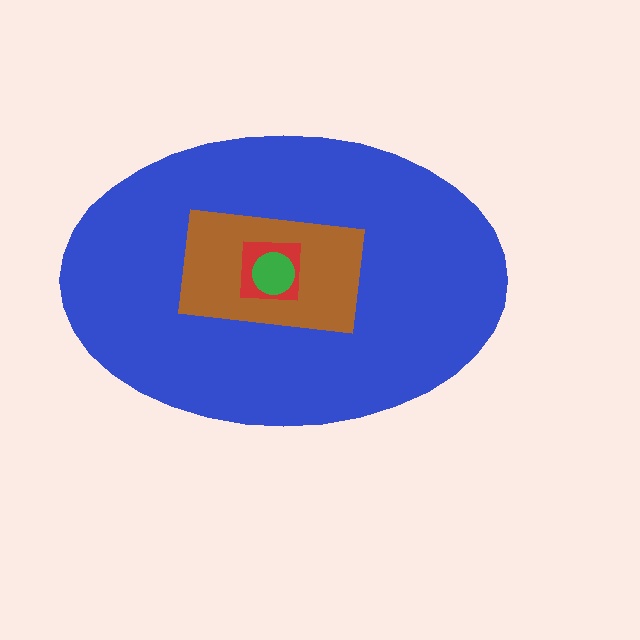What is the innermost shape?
The green circle.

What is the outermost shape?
The blue ellipse.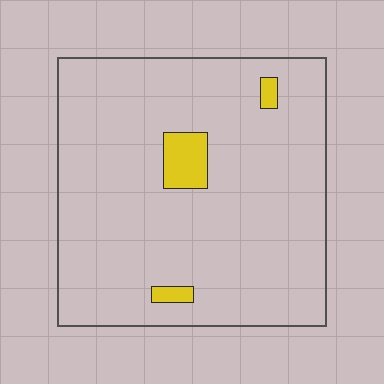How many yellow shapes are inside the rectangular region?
3.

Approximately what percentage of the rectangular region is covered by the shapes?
Approximately 5%.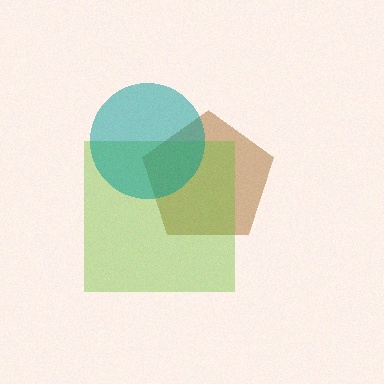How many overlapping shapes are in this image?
There are 3 overlapping shapes in the image.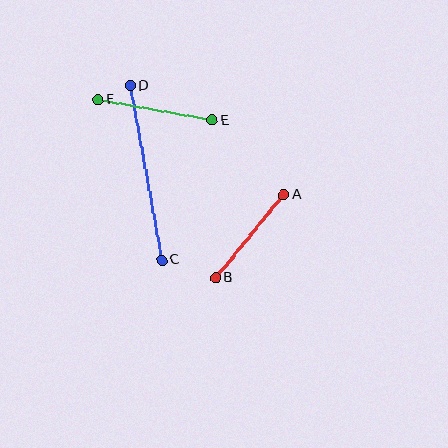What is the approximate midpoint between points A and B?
The midpoint is at approximately (250, 236) pixels.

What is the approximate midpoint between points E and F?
The midpoint is at approximately (155, 110) pixels.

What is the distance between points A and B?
The distance is approximately 107 pixels.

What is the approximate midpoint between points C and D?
The midpoint is at approximately (146, 173) pixels.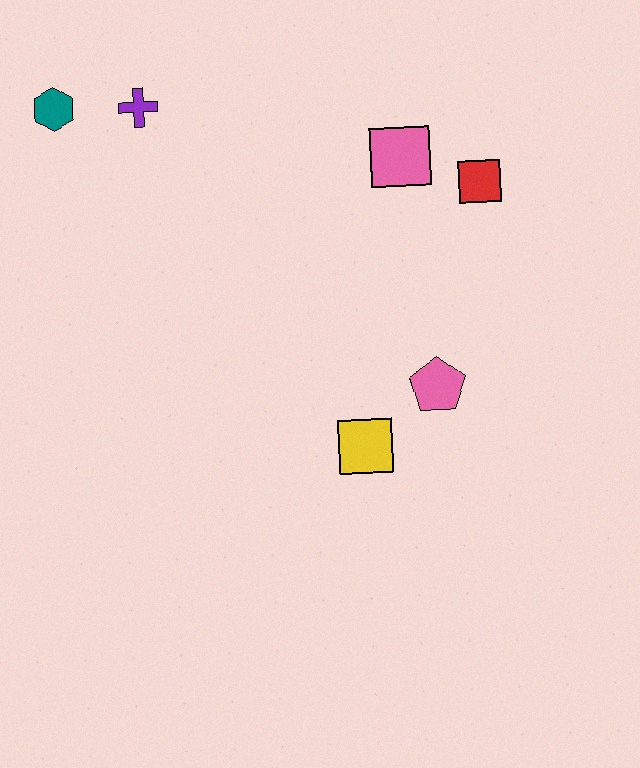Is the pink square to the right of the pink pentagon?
No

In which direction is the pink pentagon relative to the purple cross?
The pink pentagon is below the purple cross.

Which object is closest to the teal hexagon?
The purple cross is closest to the teal hexagon.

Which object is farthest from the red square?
The teal hexagon is farthest from the red square.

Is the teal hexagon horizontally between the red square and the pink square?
No